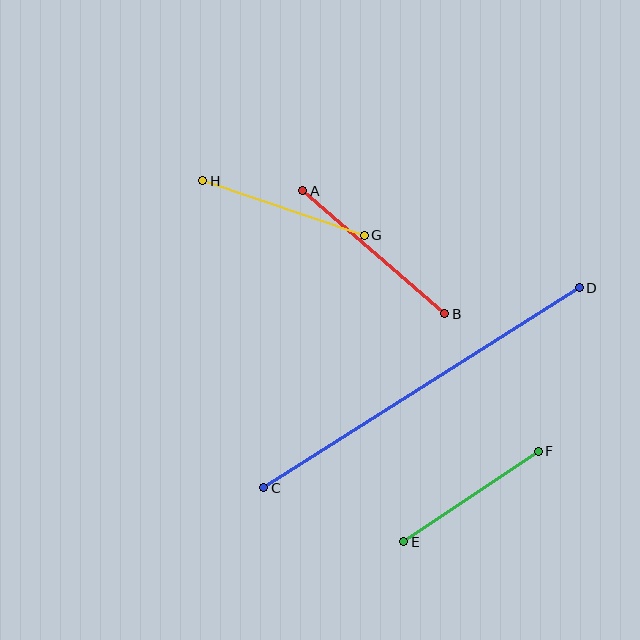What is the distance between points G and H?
The distance is approximately 170 pixels.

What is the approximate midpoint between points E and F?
The midpoint is at approximately (471, 496) pixels.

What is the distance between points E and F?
The distance is approximately 163 pixels.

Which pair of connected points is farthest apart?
Points C and D are farthest apart.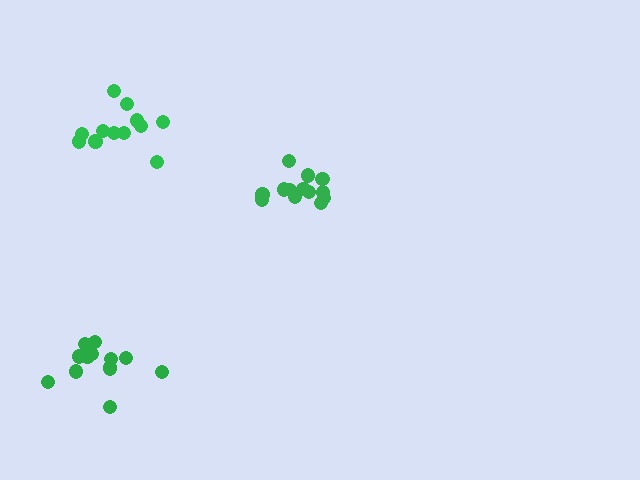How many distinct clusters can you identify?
There are 3 distinct clusters.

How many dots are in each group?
Group 1: 13 dots, Group 2: 12 dots, Group 3: 13 dots (38 total).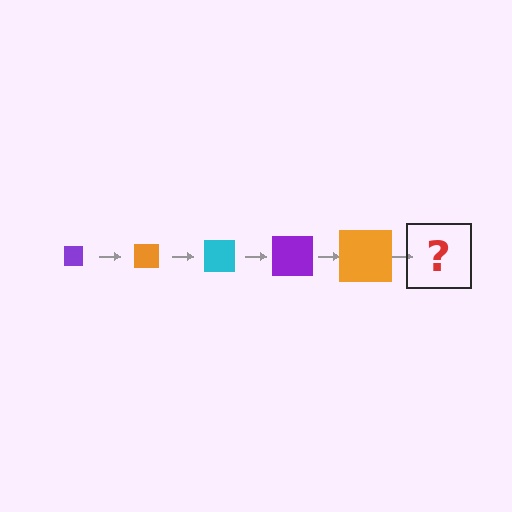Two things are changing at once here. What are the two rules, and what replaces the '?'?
The two rules are that the square grows larger each step and the color cycles through purple, orange, and cyan. The '?' should be a cyan square, larger than the previous one.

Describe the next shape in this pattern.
It should be a cyan square, larger than the previous one.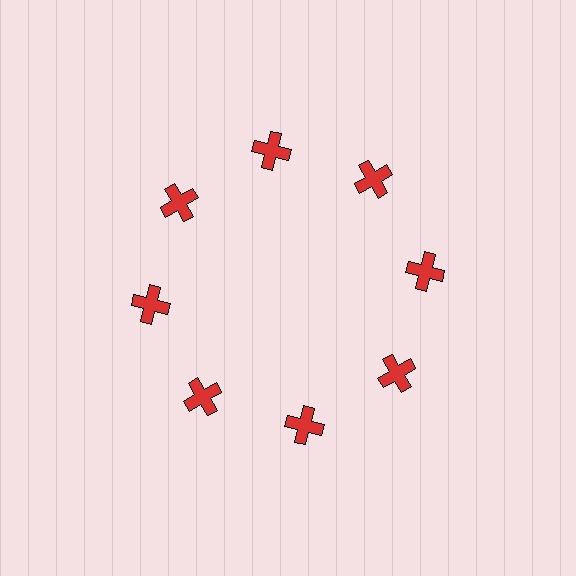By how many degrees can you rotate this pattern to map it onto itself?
The pattern maps onto itself every 45 degrees of rotation.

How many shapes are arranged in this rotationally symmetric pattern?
There are 8 shapes, arranged in 8 groups of 1.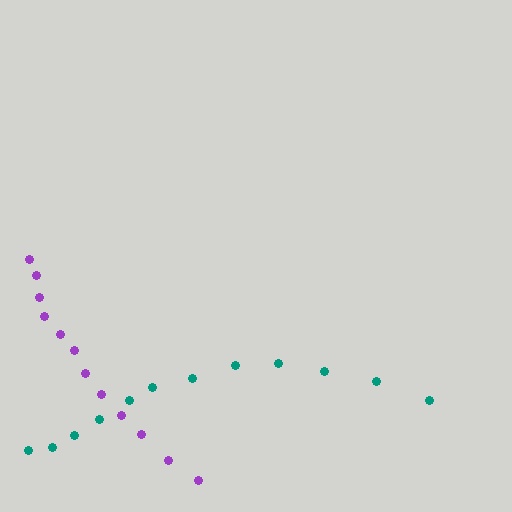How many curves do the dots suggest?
There are 2 distinct paths.